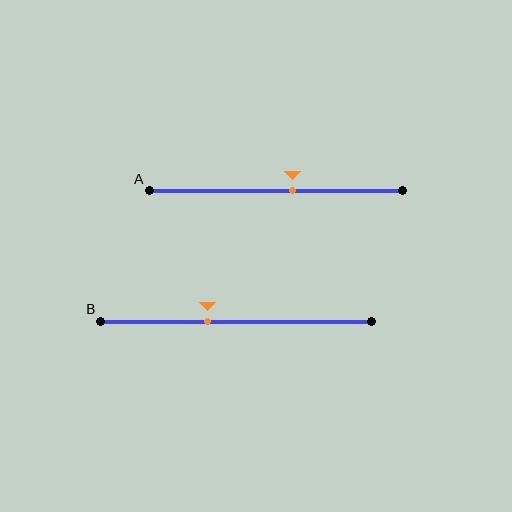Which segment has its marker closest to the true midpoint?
Segment A has its marker closest to the true midpoint.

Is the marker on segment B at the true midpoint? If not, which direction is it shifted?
No, the marker on segment B is shifted to the left by about 10% of the segment length.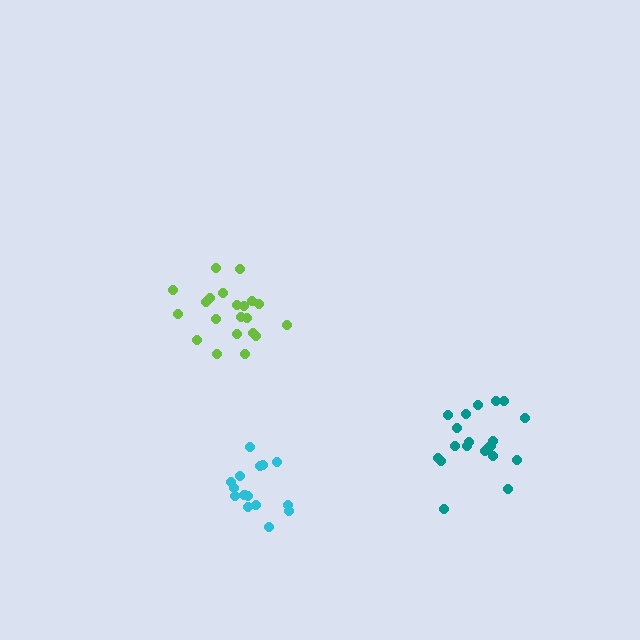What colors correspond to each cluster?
The clusters are colored: cyan, lime, teal.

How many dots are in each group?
Group 1: 15 dots, Group 2: 21 dots, Group 3: 20 dots (56 total).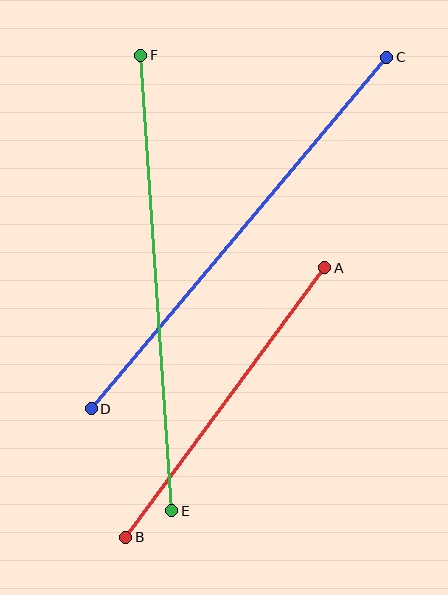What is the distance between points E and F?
The distance is approximately 457 pixels.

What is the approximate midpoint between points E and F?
The midpoint is at approximately (156, 283) pixels.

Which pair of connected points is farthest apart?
Points C and D are farthest apart.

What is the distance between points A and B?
The distance is approximately 335 pixels.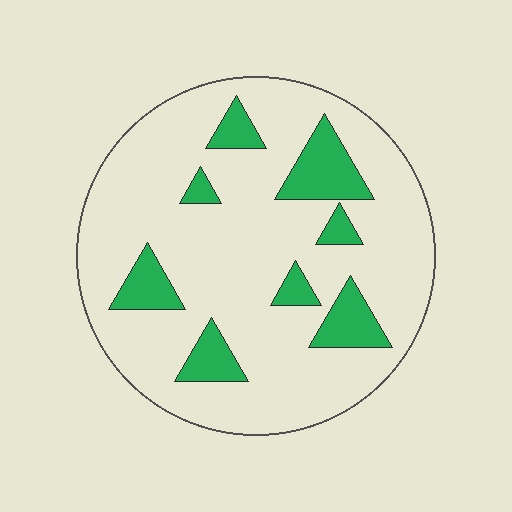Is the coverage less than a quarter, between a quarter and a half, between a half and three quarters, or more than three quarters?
Less than a quarter.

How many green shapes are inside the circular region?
8.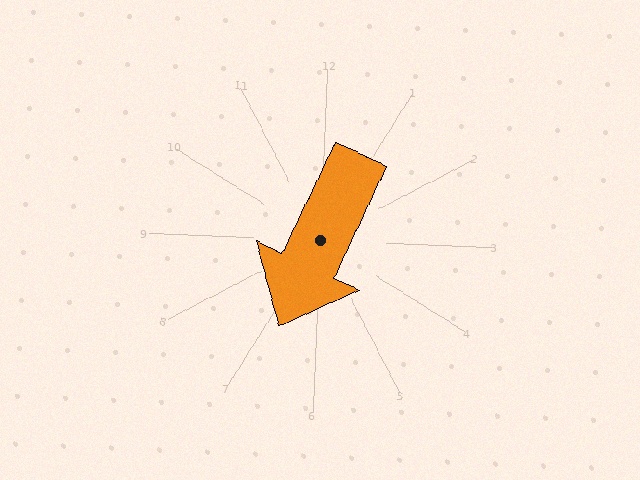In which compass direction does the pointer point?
Southwest.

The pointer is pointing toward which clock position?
Roughly 7 o'clock.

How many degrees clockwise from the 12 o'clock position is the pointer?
Approximately 203 degrees.